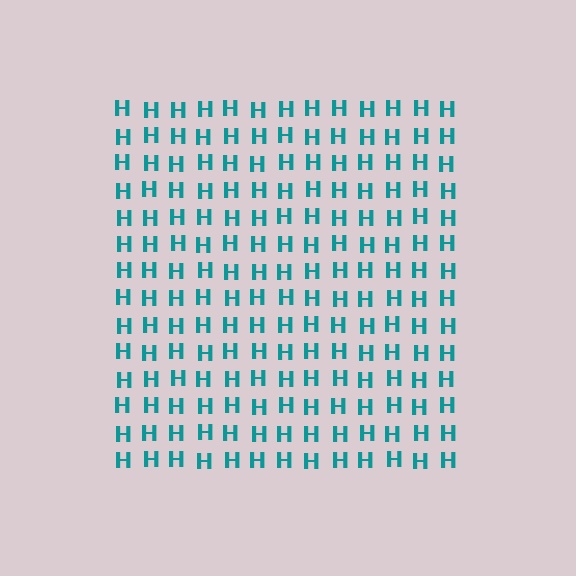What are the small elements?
The small elements are letter H's.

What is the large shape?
The large shape is a square.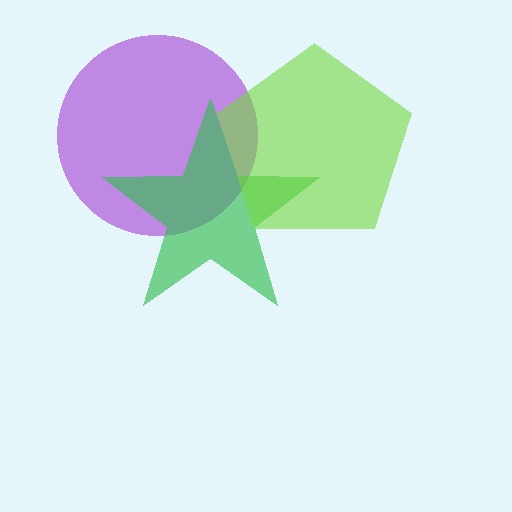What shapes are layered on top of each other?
The layered shapes are: a purple circle, a green star, a lime pentagon.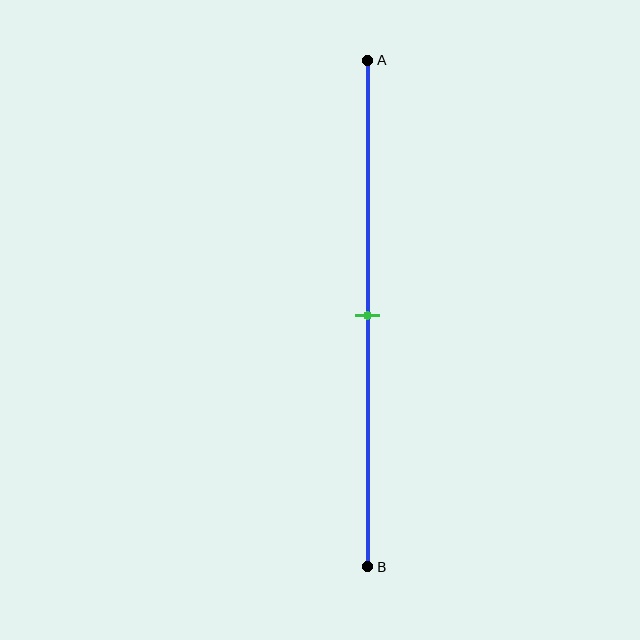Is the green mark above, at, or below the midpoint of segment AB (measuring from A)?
The green mark is approximately at the midpoint of segment AB.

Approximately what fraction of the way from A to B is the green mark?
The green mark is approximately 50% of the way from A to B.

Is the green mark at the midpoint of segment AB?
Yes, the mark is approximately at the midpoint.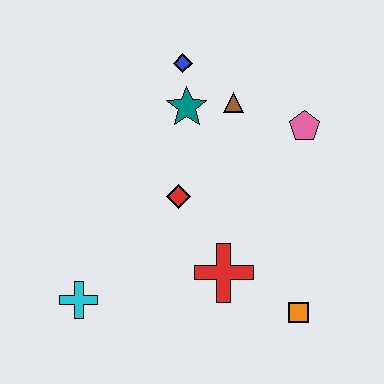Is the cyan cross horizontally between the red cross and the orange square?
No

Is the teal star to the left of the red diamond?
No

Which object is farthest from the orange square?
The blue diamond is farthest from the orange square.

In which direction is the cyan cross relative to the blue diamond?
The cyan cross is below the blue diamond.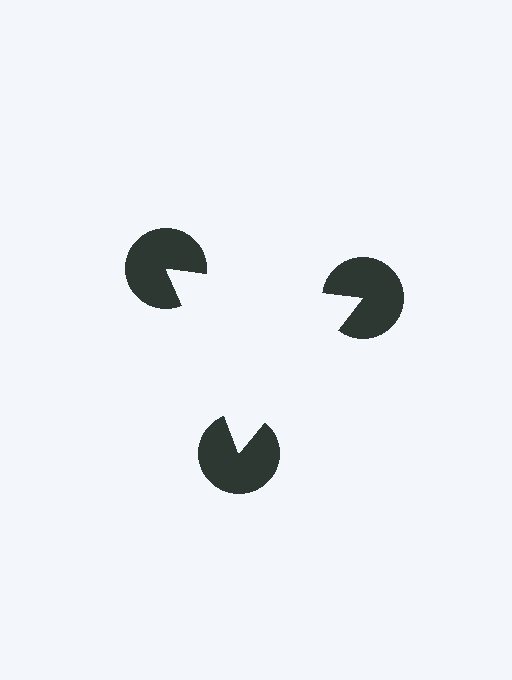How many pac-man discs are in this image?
There are 3 — one at each vertex of the illusory triangle.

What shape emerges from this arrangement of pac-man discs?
An illusory triangle — its edges are inferred from the aligned wedge cuts in the pac-man discs, not physically drawn.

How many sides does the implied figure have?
3 sides.